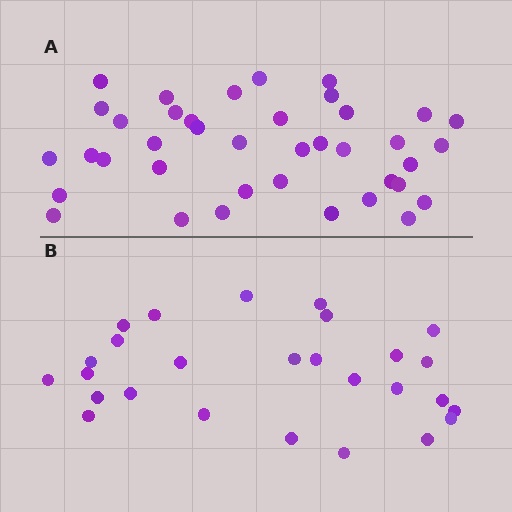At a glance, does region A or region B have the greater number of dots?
Region A (the top region) has more dots.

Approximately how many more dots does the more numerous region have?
Region A has roughly 12 or so more dots than region B.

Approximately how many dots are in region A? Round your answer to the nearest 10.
About 40 dots. (The exact count is 39, which rounds to 40.)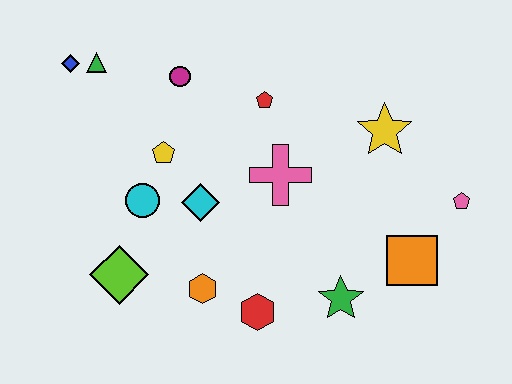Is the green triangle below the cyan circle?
No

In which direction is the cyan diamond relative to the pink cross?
The cyan diamond is to the left of the pink cross.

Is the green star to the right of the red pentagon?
Yes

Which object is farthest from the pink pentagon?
The blue diamond is farthest from the pink pentagon.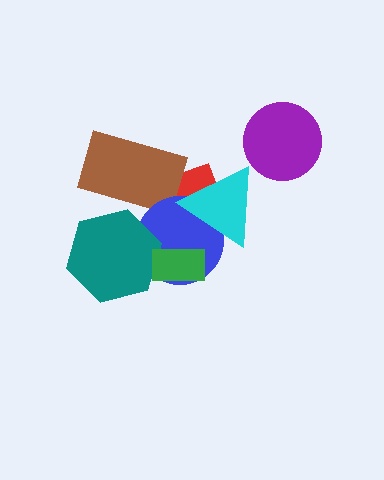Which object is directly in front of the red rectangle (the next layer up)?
The brown rectangle is directly in front of the red rectangle.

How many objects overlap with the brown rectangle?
3 objects overlap with the brown rectangle.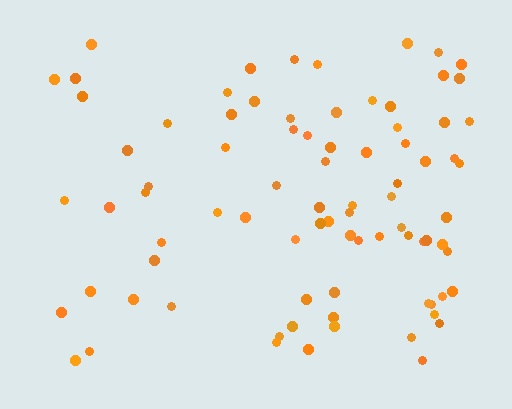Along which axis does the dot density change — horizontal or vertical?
Horizontal.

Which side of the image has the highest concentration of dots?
The right.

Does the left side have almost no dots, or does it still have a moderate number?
Still a moderate number, just noticeably fewer than the right.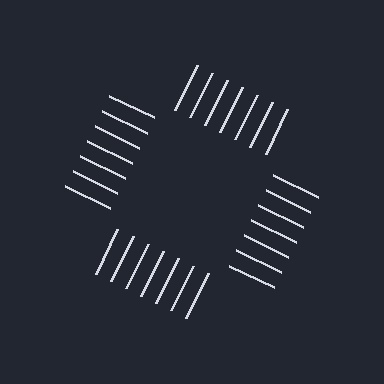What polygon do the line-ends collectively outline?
An illusory square — the line segments terminate on its edges but no continuous stroke is drawn.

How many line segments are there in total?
28 — 7 along each of the 4 edges.